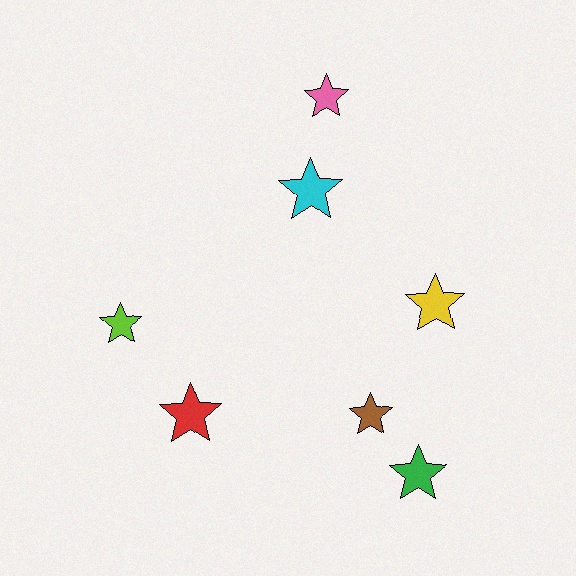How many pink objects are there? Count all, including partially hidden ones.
There is 1 pink object.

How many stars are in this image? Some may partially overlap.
There are 7 stars.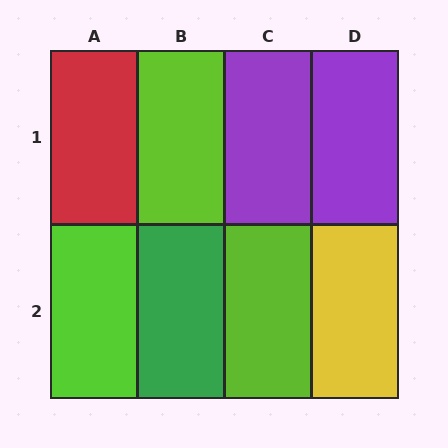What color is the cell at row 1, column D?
Purple.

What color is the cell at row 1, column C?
Purple.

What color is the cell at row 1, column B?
Lime.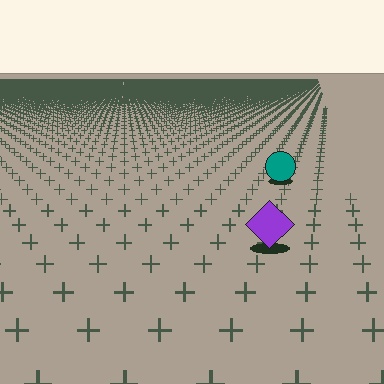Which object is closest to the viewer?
The purple diamond is closest. The texture marks near it are larger and more spread out.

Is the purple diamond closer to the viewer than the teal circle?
Yes. The purple diamond is closer — you can tell from the texture gradient: the ground texture is coarser near it.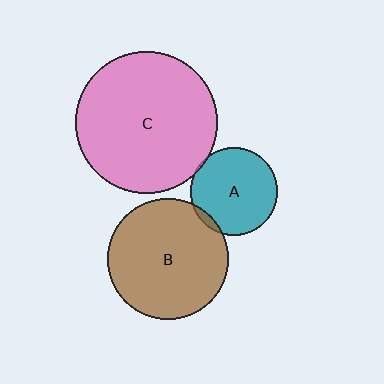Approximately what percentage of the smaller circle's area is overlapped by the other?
Approximately 5%.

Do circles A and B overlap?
Yes.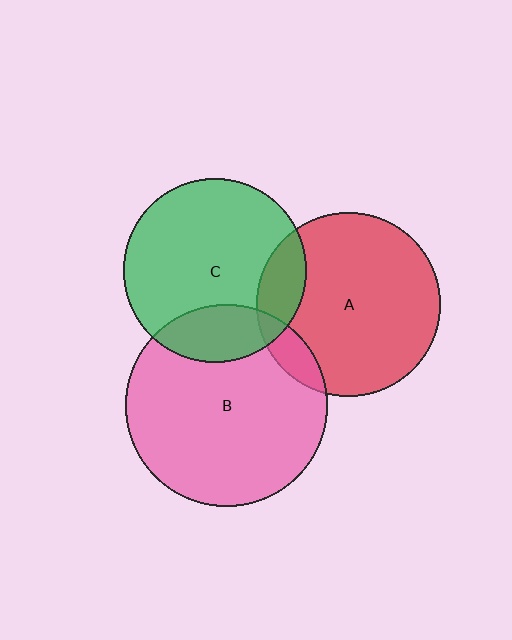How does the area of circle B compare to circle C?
Approximately 1.2 times.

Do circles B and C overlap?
Yes.